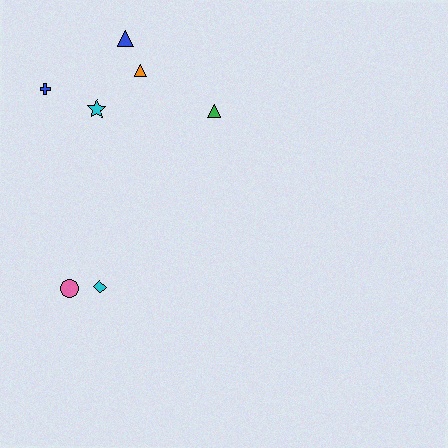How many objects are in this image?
There are 7 objects.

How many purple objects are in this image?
There are no purple objects.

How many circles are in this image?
There is 1 circle.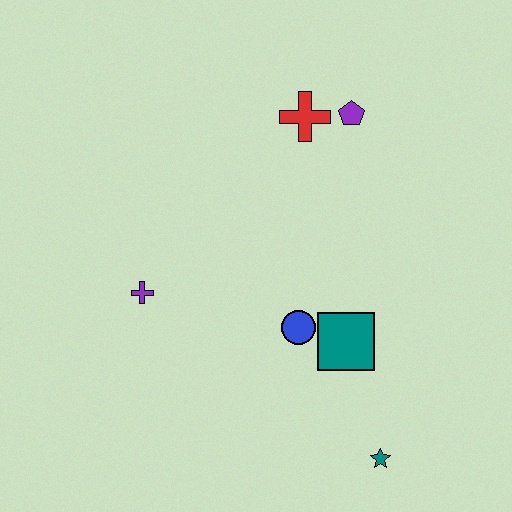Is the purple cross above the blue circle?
Yes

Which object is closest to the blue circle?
The teal square is closest to the blue circle.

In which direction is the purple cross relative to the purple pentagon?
The purple cross is to the left of the purple pentagon.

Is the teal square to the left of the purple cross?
No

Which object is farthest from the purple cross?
The teal star is farthest from the purple cross.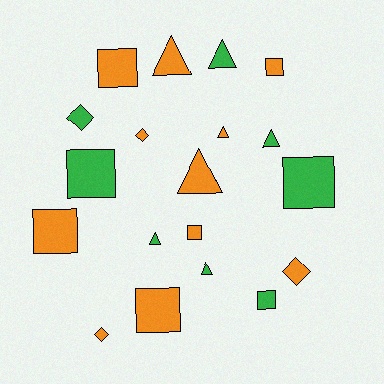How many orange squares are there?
There are 5 orange squares.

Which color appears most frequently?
Orange, with 11 objects.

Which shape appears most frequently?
Square, with 8 objects.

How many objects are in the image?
There are 19 objects.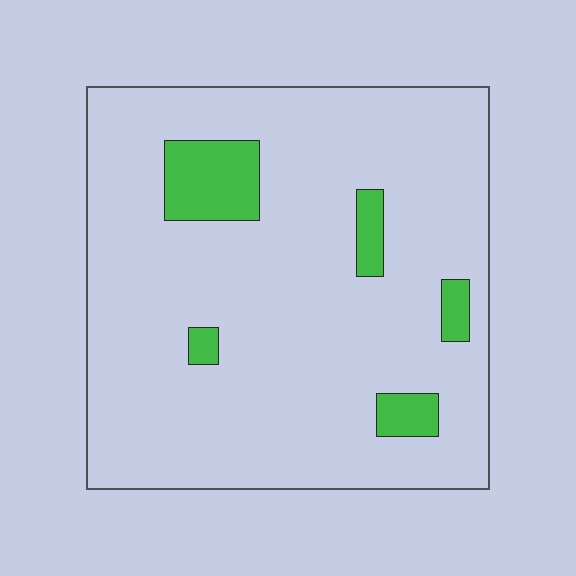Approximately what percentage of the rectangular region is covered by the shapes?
Approximately 10%.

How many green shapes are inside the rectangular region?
5.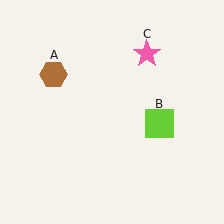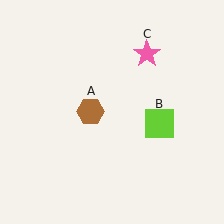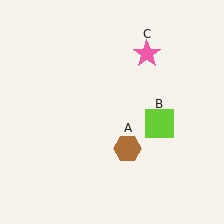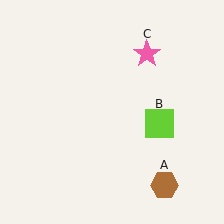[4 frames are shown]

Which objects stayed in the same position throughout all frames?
Lime square (object B) and pink star (object C) remained stationary.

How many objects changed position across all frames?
1 object changed position: brown hexagon (object A).